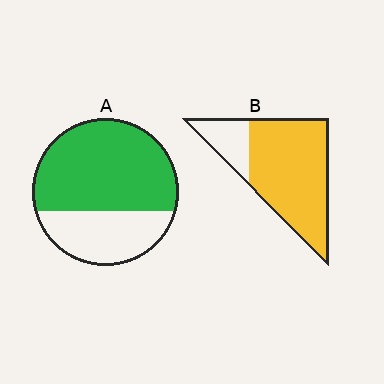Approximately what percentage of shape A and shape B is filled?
A is approximately 65% and B is approximately 80%.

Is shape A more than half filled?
Yes.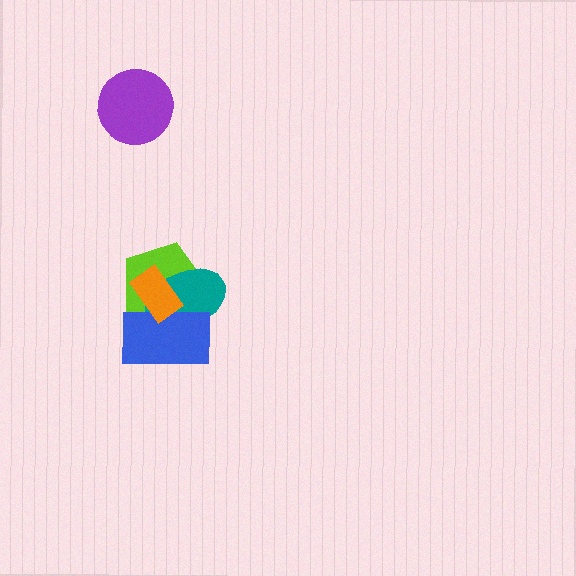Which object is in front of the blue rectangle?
The orange rectangle is in front of the blue rectangle.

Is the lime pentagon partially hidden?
Yes, it is partially covered by another shape.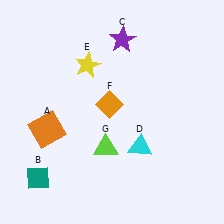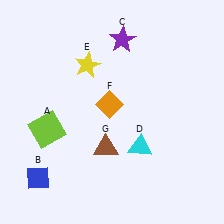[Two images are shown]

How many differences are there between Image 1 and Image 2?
There are 3 differences between the two images.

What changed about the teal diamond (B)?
In Image 1, B is teal. In Image 2, it changed to blue.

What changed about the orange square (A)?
In Image 1, A is orange. In Image 2, it changed to lime.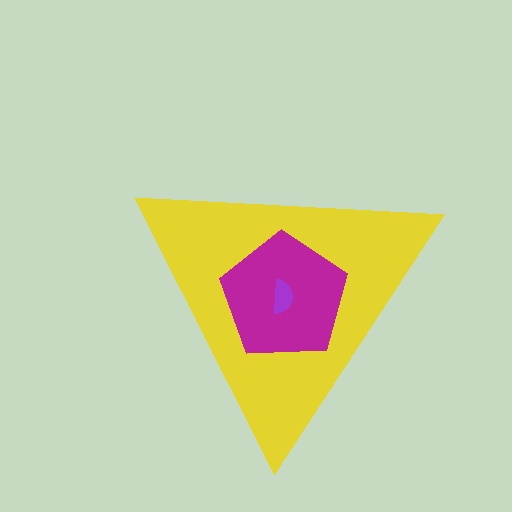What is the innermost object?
The purple semicircle.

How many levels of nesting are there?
3.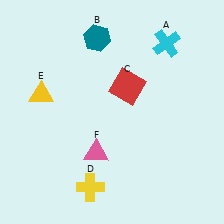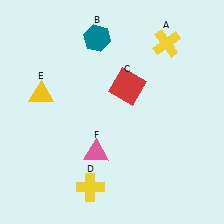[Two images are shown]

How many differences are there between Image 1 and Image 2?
There is 1 difference between the two images.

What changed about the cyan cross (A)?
In Image 1, A is cyan. In Image 2, it changed to yellow.